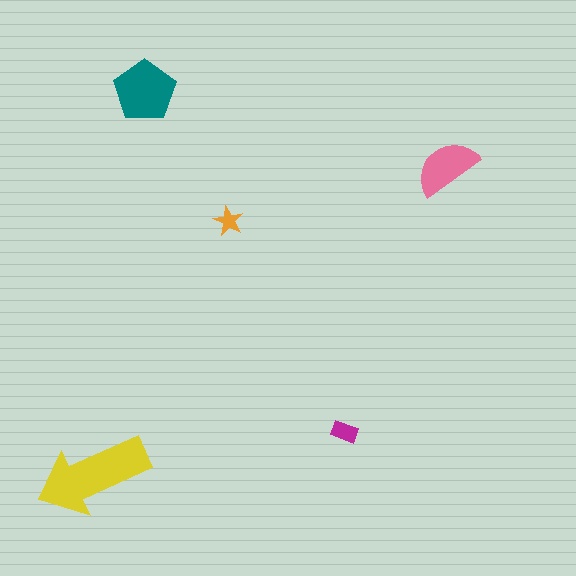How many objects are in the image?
There are 5 objects in the image.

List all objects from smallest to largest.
The orange star, the magenta rectangle, the pink semicircle, the teal pentagon, the yellow arrow.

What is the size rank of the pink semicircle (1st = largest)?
3rd.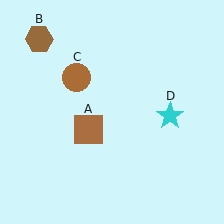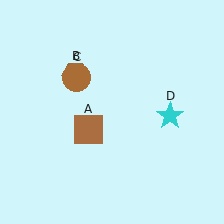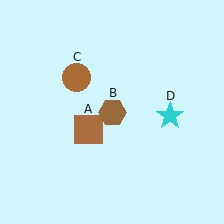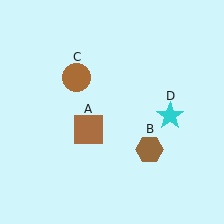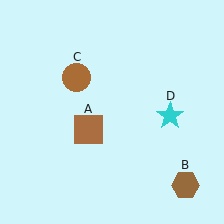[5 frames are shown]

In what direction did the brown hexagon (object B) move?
The brown hexagon (object B) moved down and to the right.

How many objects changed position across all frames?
1 object changed position: brown hexagon (object B).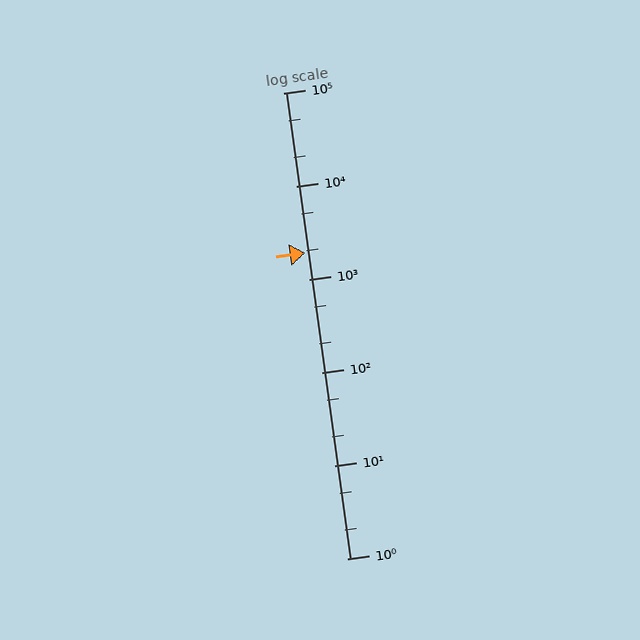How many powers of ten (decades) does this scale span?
The scale spans 5 decades, from 1 to 100000.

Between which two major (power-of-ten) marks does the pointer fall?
The pointer is between 1000 and 10000.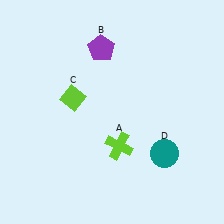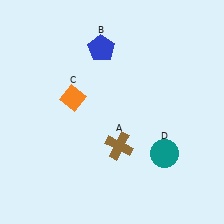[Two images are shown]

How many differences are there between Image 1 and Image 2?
There are 3 differences between the two images.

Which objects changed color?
A changed from lime to brown. B changed from purple to blue. C changed from lime to orange.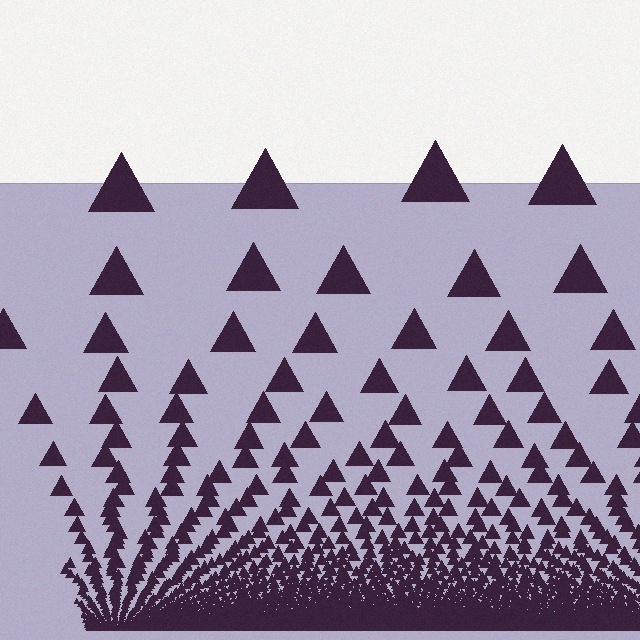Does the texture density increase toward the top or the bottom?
Density increases toward the bottom.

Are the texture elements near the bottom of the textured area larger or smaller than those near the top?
Smaller. The gradient is inverted — elements near the bottom are smaller and denser.